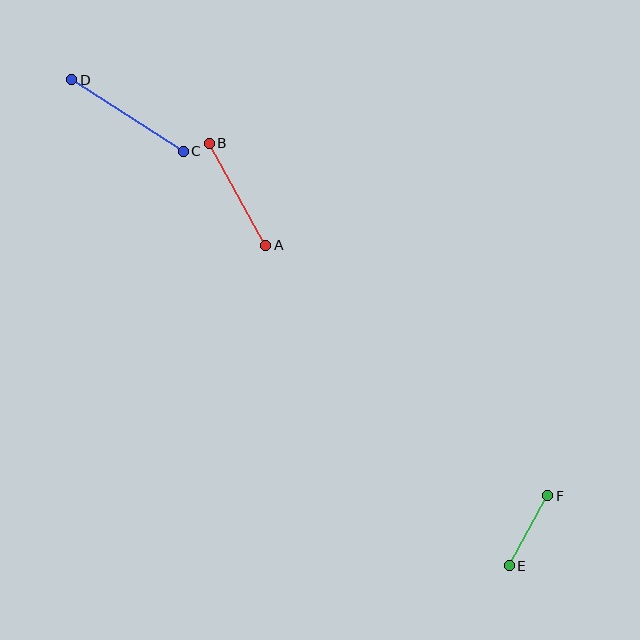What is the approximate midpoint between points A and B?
The midpoint is at approximately (237, 194) pixels.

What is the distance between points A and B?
The distance is approximately 116 pixels.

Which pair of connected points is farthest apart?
Points C and D are farthest apart.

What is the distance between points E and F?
The distance is approximately 80 pixels.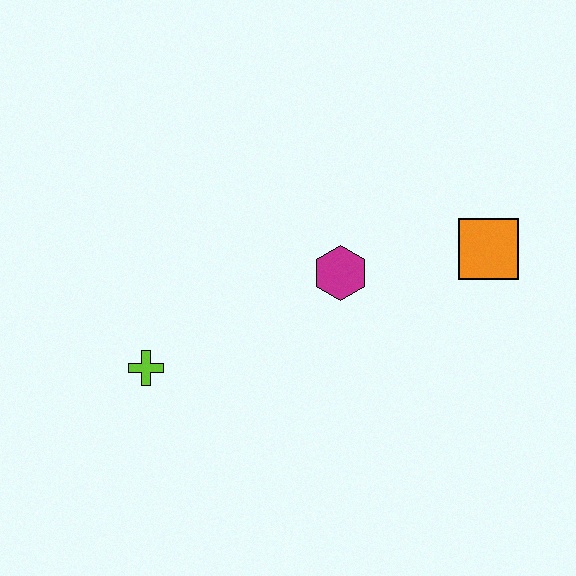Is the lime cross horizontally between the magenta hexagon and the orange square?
No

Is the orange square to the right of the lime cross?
Yes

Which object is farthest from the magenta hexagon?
The lime cross is farthest from the magenta hexagon.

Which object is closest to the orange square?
The magenta hexagon is closest to the orange square.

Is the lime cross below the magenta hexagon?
Yes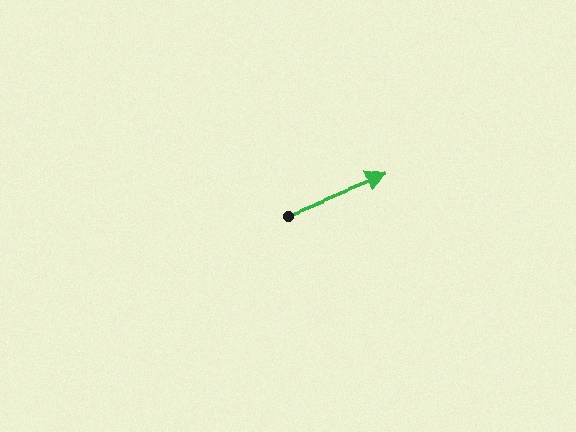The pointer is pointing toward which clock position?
Roughly 2 o'clock.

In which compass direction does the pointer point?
East.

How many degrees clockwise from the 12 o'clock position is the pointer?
Approximately 68 degrees.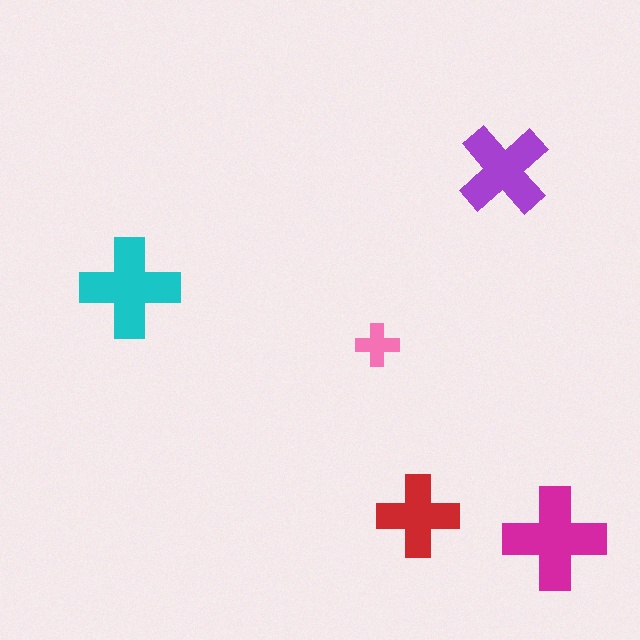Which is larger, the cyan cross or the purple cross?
The cyan one.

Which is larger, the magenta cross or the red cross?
The magenta one.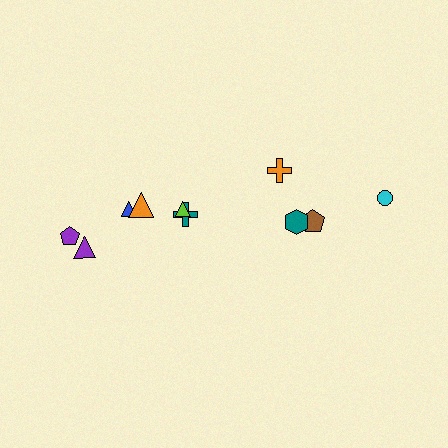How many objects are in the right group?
There are 4 objects.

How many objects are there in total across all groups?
There are 10 objects.